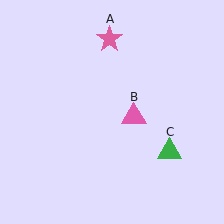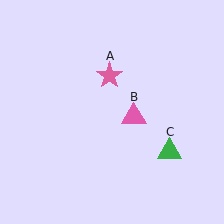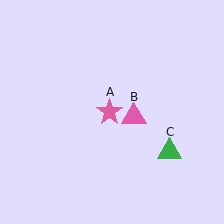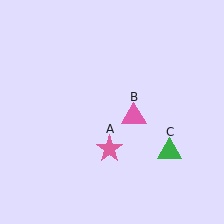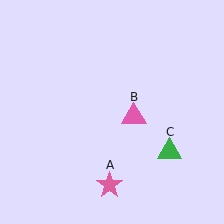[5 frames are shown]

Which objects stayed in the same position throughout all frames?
Pink triangle (object B) and green triangle (object C) remained stationary.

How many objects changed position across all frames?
1 object changed position: pink star (object A).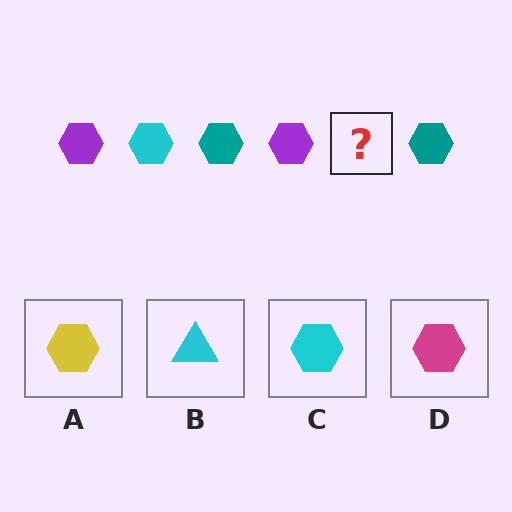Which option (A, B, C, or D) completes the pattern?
C.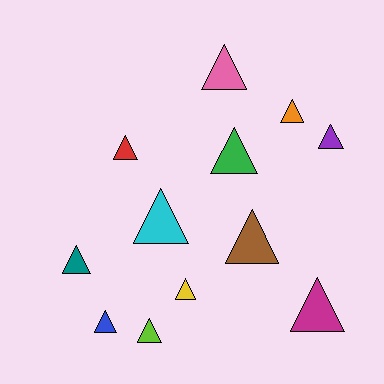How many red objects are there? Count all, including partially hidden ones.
There is 1 red object.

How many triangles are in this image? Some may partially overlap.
There are 12 triangles.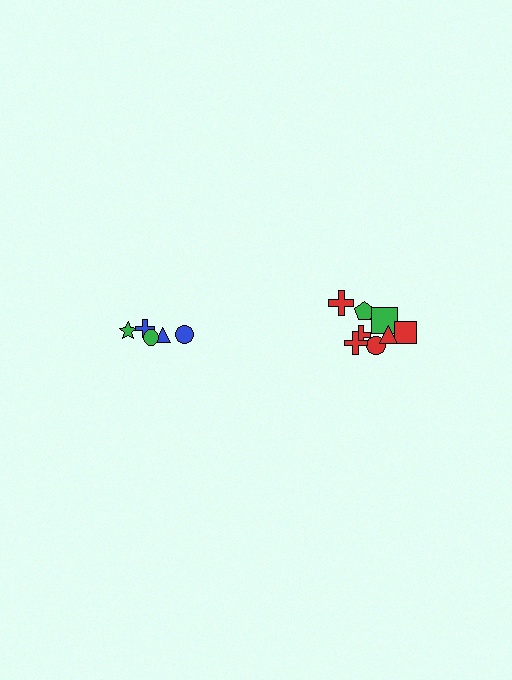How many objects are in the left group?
There are 5 objects.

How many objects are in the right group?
There are 8 objects.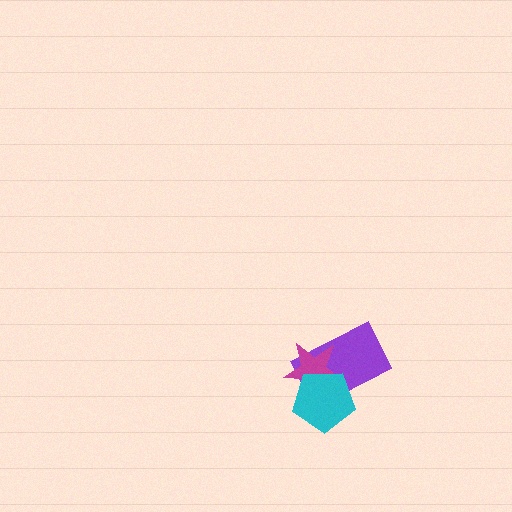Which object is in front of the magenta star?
The cyan pentagon is in front of the magenta star.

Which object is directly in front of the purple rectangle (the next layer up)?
The magenta star is directly in front of the purple rectangle.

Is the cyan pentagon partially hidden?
No, no other shape covers it.